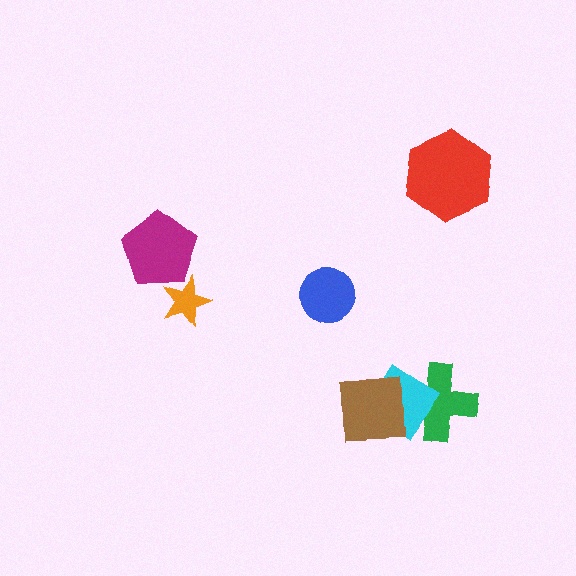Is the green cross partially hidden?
Yes, it is partially covered by another shape.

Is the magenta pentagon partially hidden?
Yes, it is partially covered by another shape.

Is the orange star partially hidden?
No, no other shape covers it.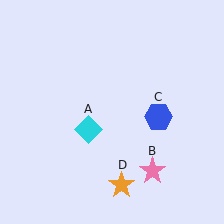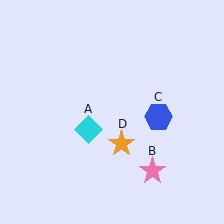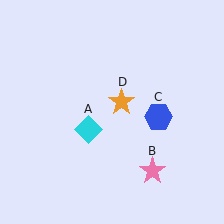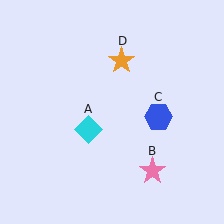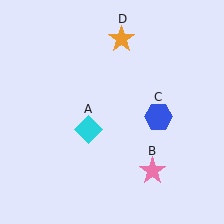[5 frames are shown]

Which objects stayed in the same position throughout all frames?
Cyan diamond (object A) and pink star (object B) and blue hexagon (object C) remained stationary.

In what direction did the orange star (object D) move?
The orange star (object D) moved up.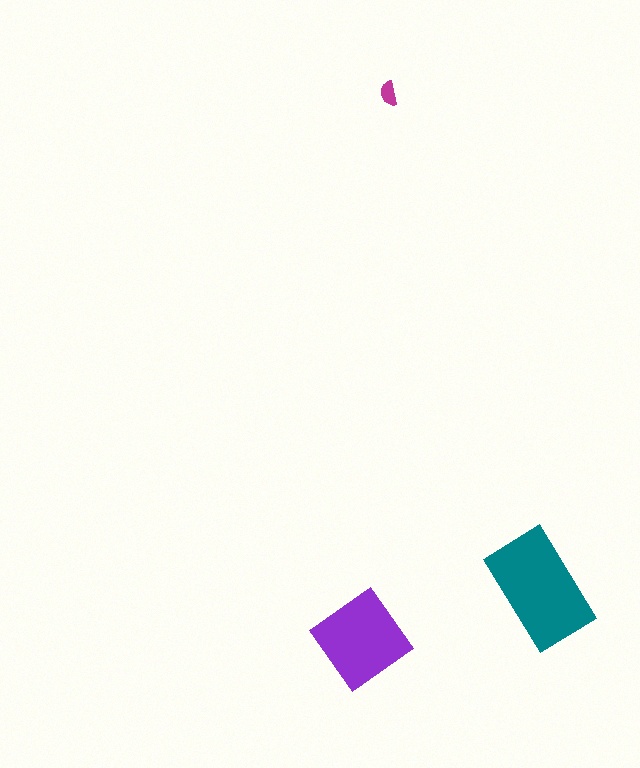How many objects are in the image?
There are 3 objects in the image.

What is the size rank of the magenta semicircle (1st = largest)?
3rd.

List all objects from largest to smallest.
The teal rectangle, the purple diamond, the magenta semicircle.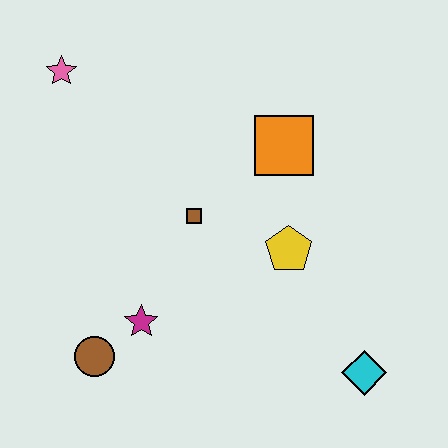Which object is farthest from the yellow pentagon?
The pink star is farthest from the yellow pentagon.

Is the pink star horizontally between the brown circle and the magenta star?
No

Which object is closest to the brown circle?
The magenta star is closest to the brown circle.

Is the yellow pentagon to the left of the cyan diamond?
Yes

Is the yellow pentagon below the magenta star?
No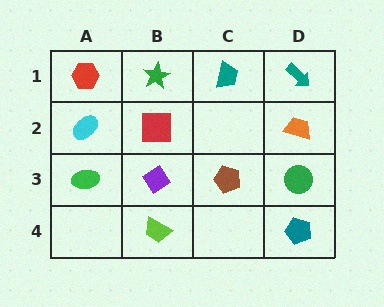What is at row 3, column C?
A brown pentagon.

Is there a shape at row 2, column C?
No, that cell is empty.